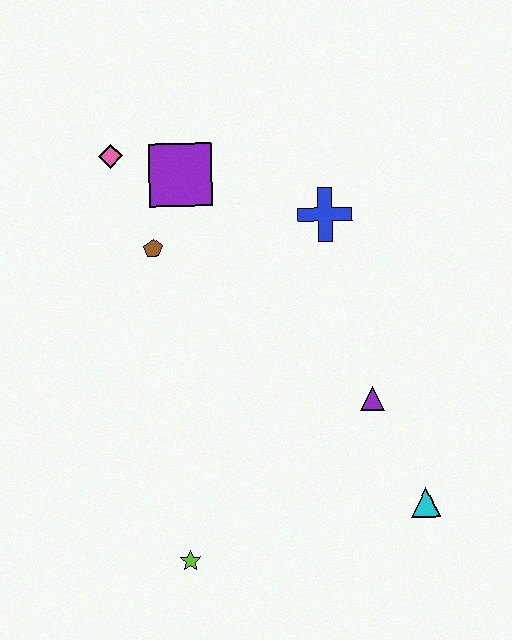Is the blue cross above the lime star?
Yes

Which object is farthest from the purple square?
The cyan triangle is farthest from the purple square.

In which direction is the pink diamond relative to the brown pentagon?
The pink diamond is above the brown pentagon.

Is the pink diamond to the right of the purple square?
No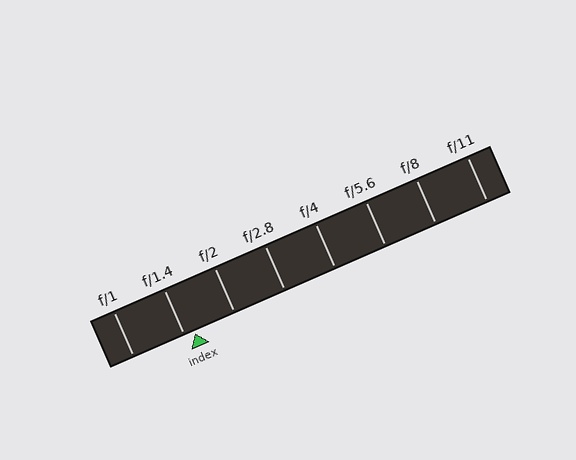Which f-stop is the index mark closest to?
The index mark is closest to f/1.4.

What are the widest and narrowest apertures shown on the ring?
The widest aperture shown is f/1 and the narrowest is f/11.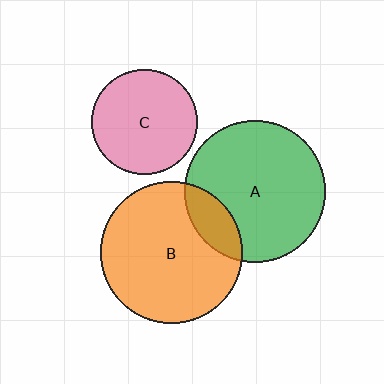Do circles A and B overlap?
Yes.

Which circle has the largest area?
Circle B (orange).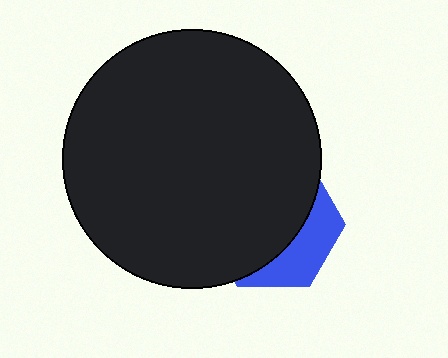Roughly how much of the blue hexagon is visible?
A small part of it is visible (roughly 31%).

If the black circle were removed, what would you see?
You would see the complete blue hexagon.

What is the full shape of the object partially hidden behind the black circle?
The partially hidden object is a blue hexagon.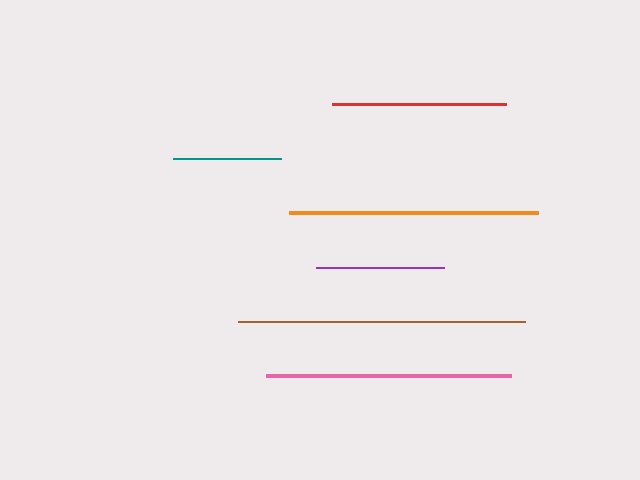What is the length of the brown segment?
The brown segment is approximately 287 pixels long.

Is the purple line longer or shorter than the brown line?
The brown line is longer than the purple line.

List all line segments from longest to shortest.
From longest to shortest: brown, orange, pink, red, purple, teal.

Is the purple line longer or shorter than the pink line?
The pink line is longer than the purple line.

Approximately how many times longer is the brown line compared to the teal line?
The brown line is approximately 2.6 times the length of the teal line.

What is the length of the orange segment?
The orange segment is approximately 249 pixels long.